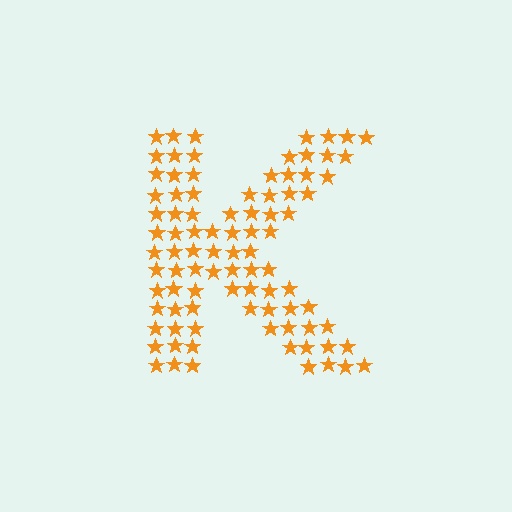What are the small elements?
The small elements are stars.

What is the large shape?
The large shape is the letter K.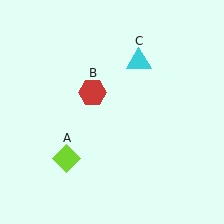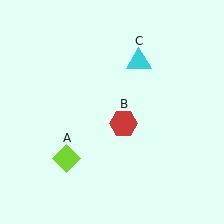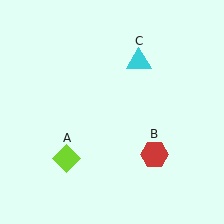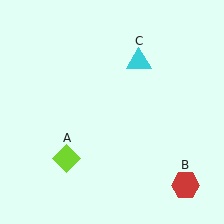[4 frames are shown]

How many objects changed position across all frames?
1 object changed position: red hexagon (object B).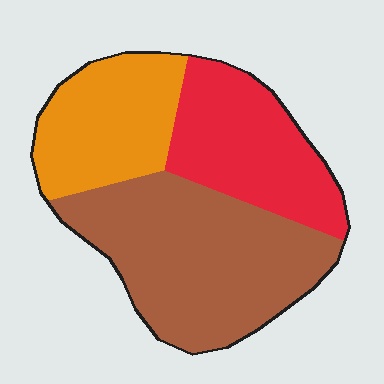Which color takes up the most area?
Brown, at roughly 45%.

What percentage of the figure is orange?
Orange takes up about one quarter (1/4) of the figure.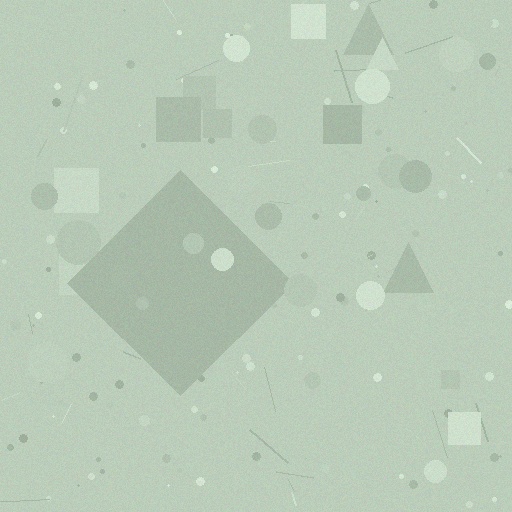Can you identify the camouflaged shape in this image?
The camouflaged shape is a diamond.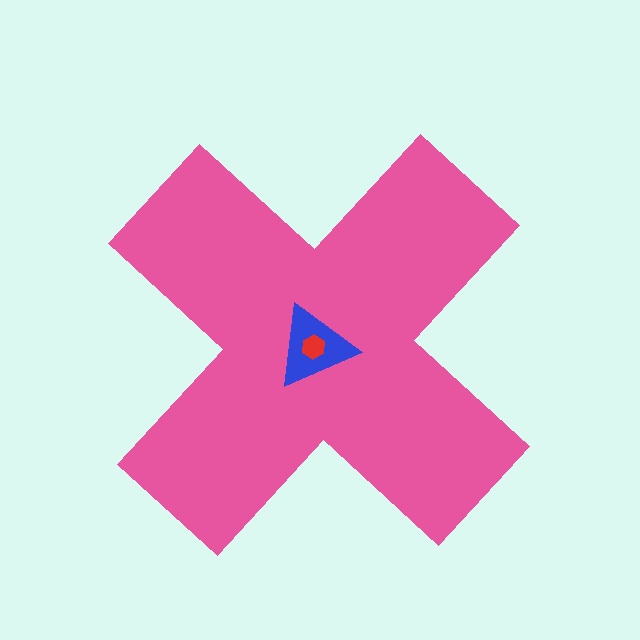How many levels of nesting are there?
3.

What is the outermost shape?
The pink cross.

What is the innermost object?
The red hexagon.